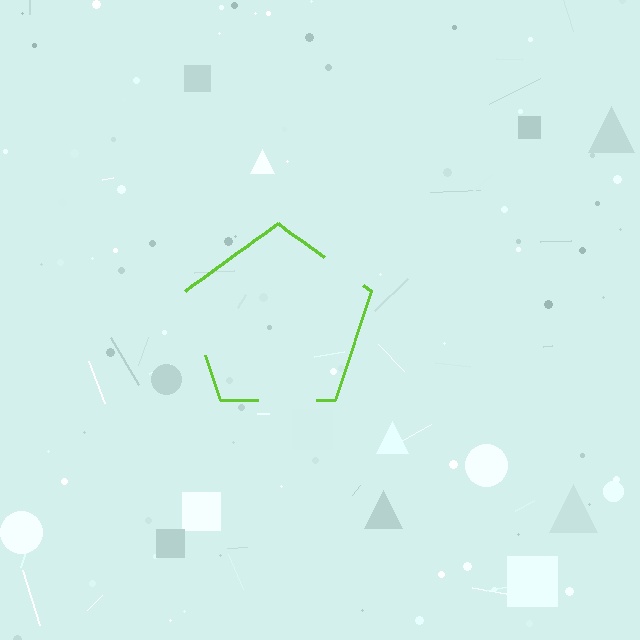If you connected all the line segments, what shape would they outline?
They would outline a pentagon.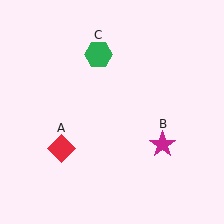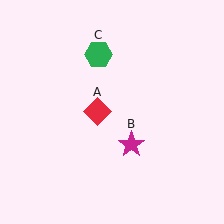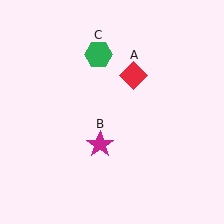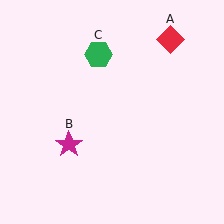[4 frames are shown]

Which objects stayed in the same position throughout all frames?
Green hexagon (object C) remained stationary.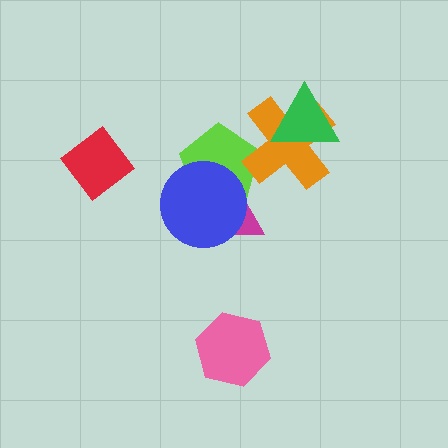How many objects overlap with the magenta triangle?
2 objects overlap with the magenta triangle.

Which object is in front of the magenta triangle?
The blue circle is in front of the magenta triangle.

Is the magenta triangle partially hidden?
Yes, it is partially covered by another shape.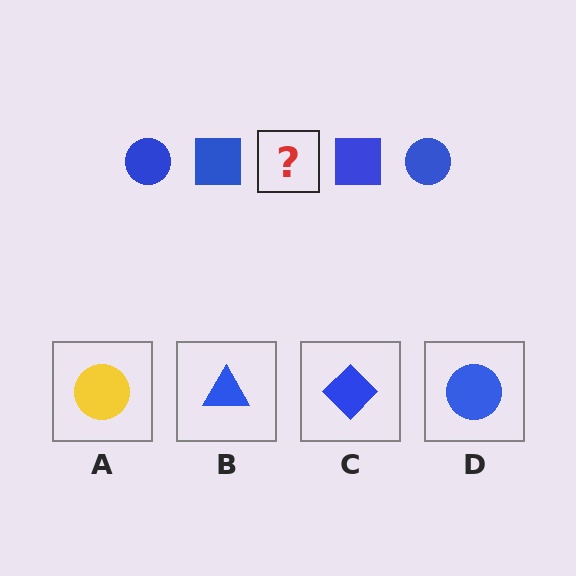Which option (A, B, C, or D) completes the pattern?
D.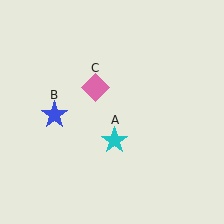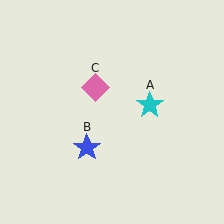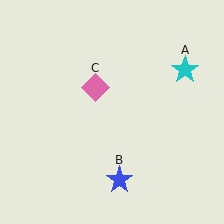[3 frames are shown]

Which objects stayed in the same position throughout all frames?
Pink diamond (object C) remained stationary.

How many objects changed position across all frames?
2 objects changed position: cyan star (object A), blue star (object B).